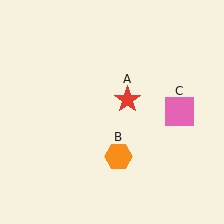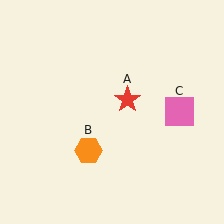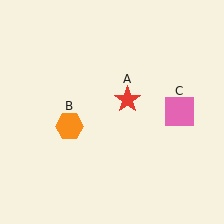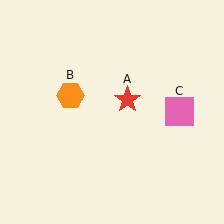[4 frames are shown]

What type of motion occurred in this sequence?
The orange hexagon (object B) rotated clockwise around the center of the scene.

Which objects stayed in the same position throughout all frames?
Red star (object A) and pink square (object C) remained stationary.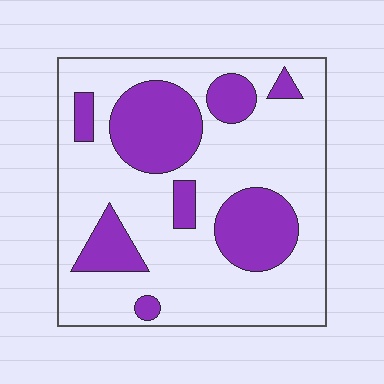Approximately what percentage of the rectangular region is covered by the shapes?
Approximately 30%.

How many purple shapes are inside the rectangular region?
8.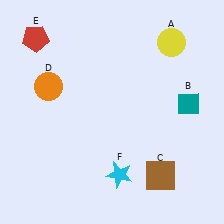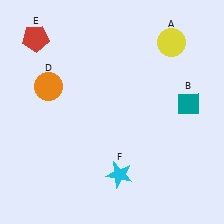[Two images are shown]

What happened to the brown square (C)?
The brown square (C) was removed in Image 2. It was in the bottom-right area of Image 1.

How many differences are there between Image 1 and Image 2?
There is 1 difference between the two images.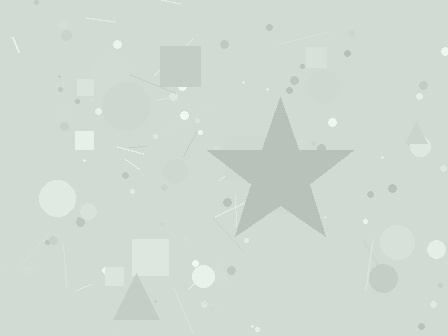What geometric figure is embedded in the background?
A star is embedded in the background.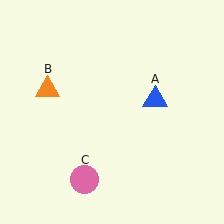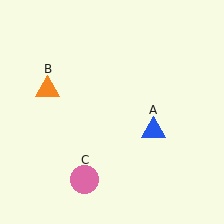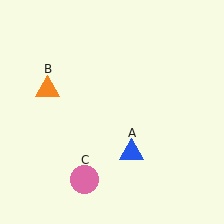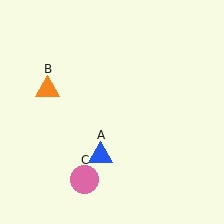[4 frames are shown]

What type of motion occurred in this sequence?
The blue triangle (object A) rotated clockwise around the center of the scene.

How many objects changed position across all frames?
1 object changed position: blue triangle (object A).